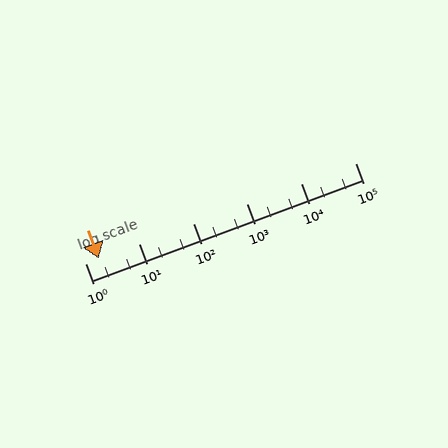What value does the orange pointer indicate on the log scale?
The pointer indicates approximately 1.8.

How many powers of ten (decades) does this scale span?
The scale spans 5 decades, from 1 to 100000.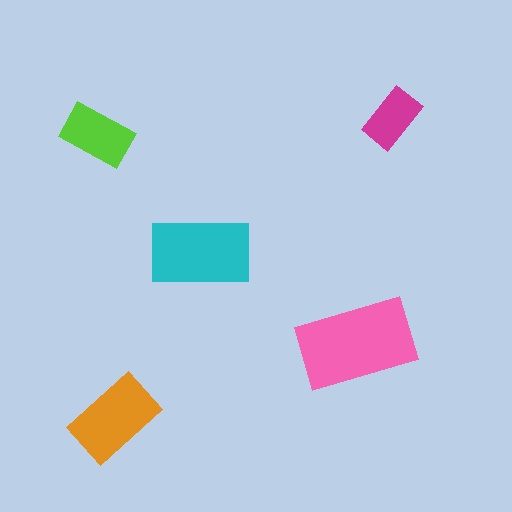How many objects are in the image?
There are 5 objects in the image.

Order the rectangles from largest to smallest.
the pink one, the cyan one, the orange one, the lime one, the magenta one.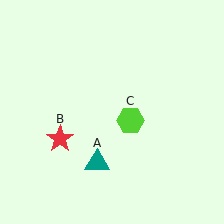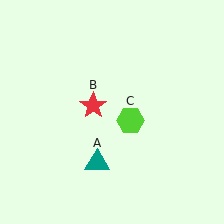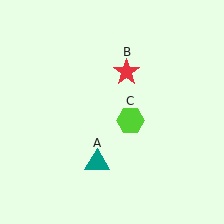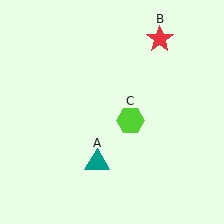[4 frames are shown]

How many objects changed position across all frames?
1 object changed position: red star (object B).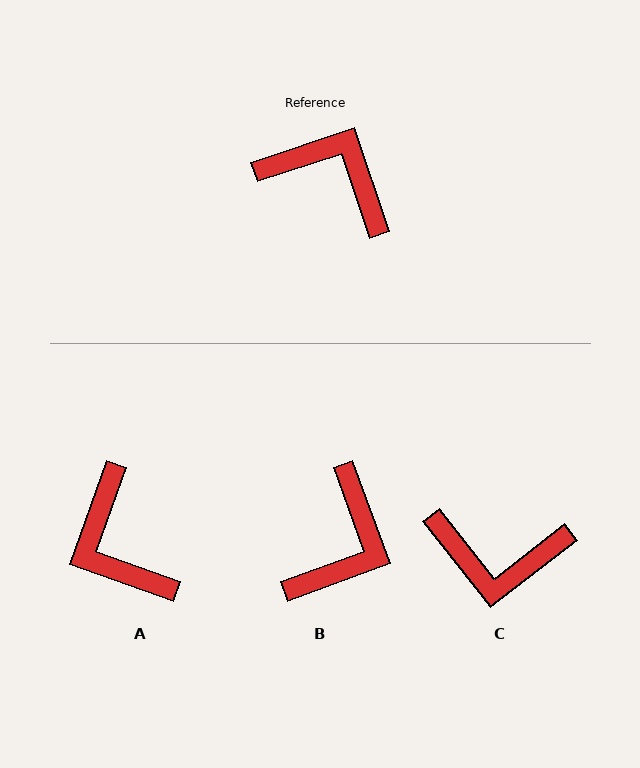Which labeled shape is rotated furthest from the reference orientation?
C, about 160 degrees away.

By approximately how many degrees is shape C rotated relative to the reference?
Approximately 160 degrees clockwise.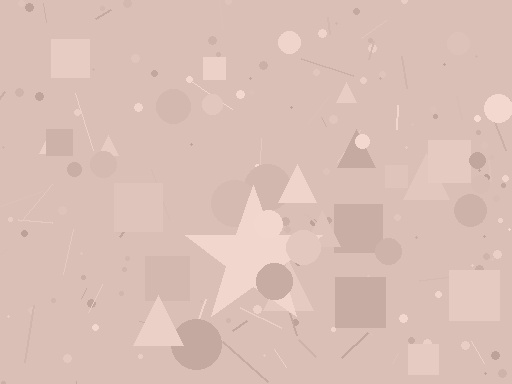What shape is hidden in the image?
A star is hidden in the image.